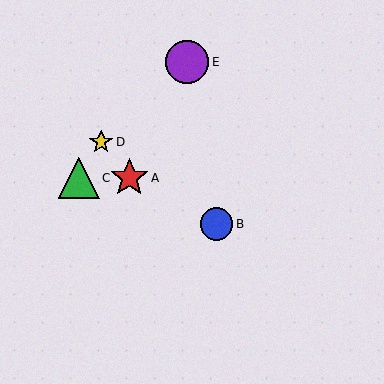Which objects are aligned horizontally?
Objects A, C are aligned horizontally.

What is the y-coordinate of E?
Object E is at y≈62.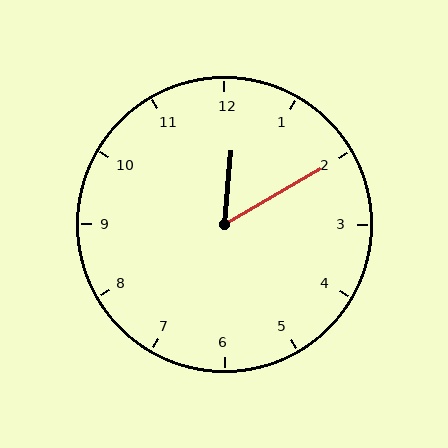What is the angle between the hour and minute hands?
Approximately 55 degrees.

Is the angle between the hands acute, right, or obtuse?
It is acute.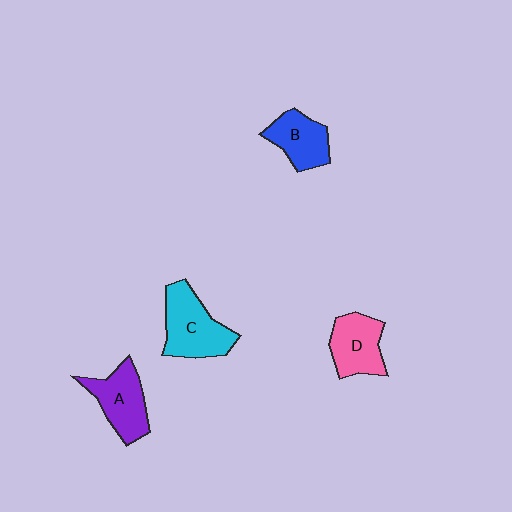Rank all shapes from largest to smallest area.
From largest to smallest: C (cyan), A (purple), D (pink), B (blue).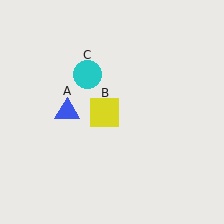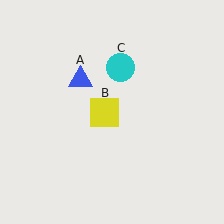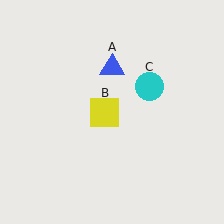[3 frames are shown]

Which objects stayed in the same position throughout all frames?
Yellow square (object B) remained stationary.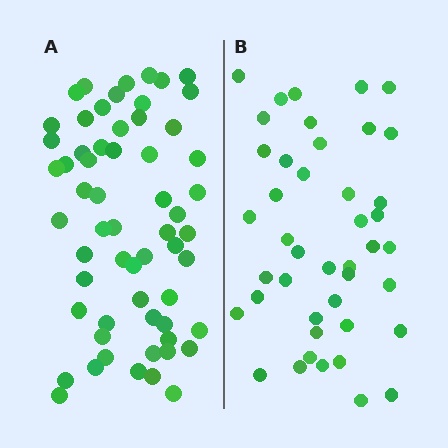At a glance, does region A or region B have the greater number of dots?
Region A (the left region) has more dots.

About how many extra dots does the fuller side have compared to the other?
Region A has approximately 15 more dots than region B.